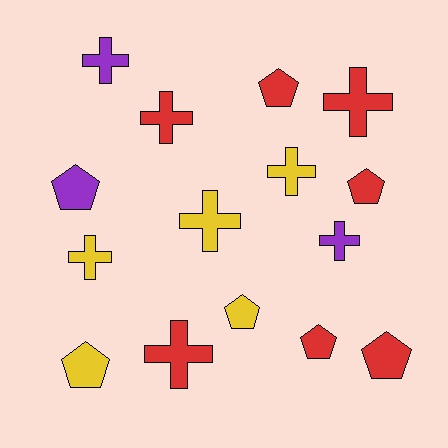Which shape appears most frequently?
Cross, with 8 objects.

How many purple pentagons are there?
There is 1 purple pentagon.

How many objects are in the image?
There are 15 objects.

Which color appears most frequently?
Red, with 7 objects.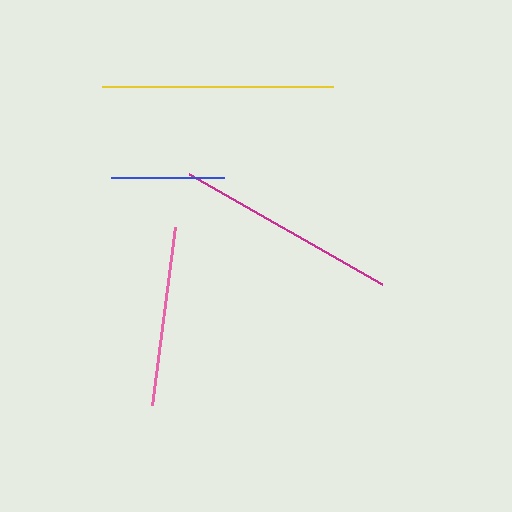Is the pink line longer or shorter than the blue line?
The pink line is longer than the blue line.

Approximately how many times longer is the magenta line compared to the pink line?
The magenta line is approximately 1.2 times the length of the pink line.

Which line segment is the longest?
The yellow line is the longest at approximately 231 pixels.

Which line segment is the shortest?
The blue line is the shortest at approximately 113 pixels.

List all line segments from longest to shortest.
From longest to shortest: yellow, magenta, pink, blue.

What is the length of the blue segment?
The blue segment is approximately 113 pixels long.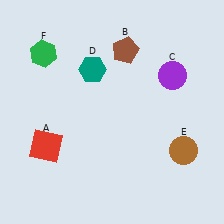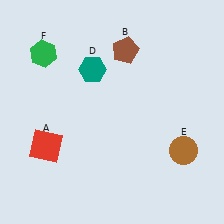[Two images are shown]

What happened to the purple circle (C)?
The purple circle (C) was removed in Image 2. It was in the top-right area of Image 1.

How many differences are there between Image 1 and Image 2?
There is 1 difference between the two images.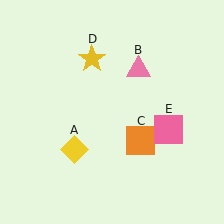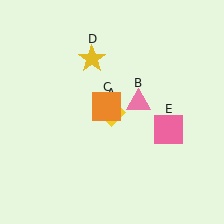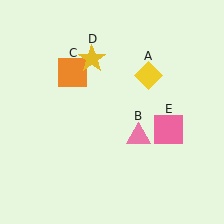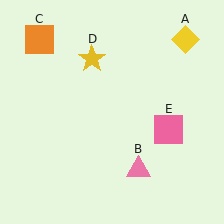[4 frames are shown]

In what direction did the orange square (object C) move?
The orange square (object C) moved up and to the left.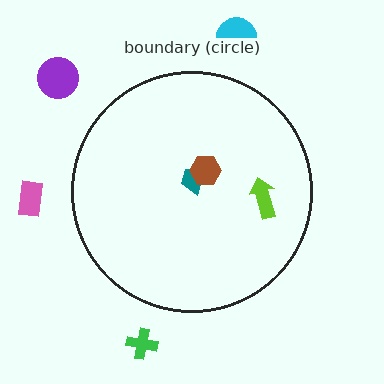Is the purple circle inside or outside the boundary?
Outside.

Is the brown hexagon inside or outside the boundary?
Inside.